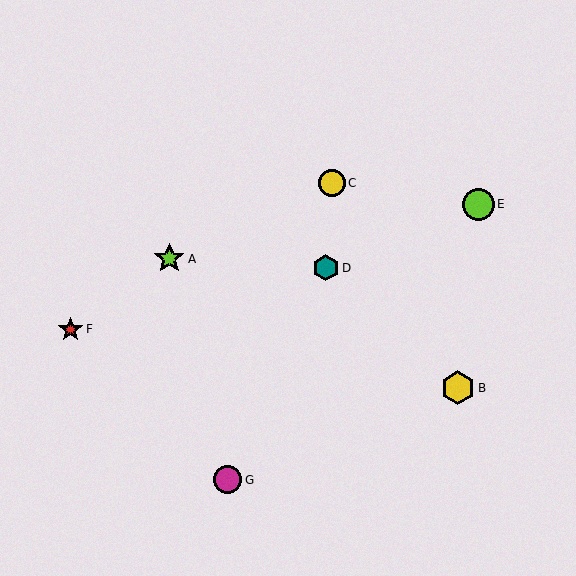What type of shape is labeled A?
Shape A is a lime star.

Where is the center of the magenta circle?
The center of the magenta circle is at (227, 480).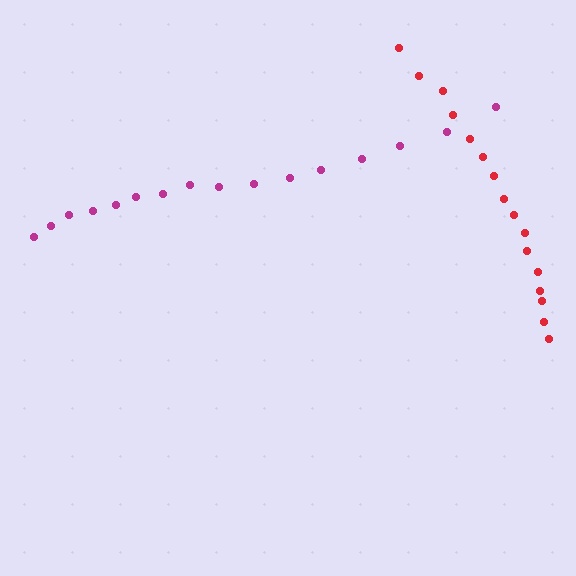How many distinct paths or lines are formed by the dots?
There are 2 distinct paths.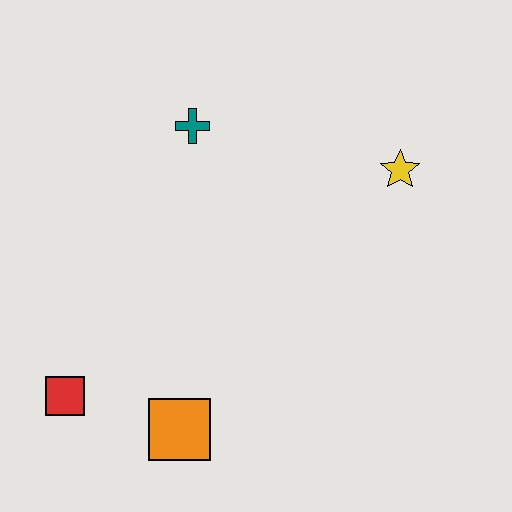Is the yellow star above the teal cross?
No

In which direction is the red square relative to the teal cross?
The red square is below the teal cross.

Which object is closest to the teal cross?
The yellow star is closest to the teal cross.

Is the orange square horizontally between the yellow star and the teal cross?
No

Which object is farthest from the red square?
The yellow star is farthest from the red square.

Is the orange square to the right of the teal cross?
No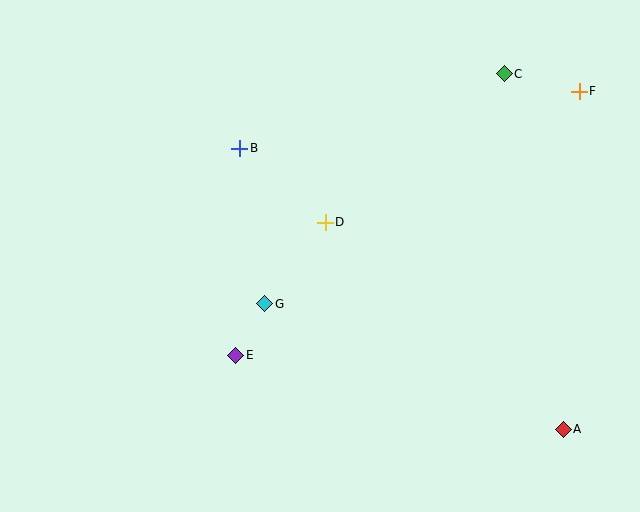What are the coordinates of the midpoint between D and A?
The midpoint between D and A is at (444, 326).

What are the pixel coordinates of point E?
Point E is at (236, 355).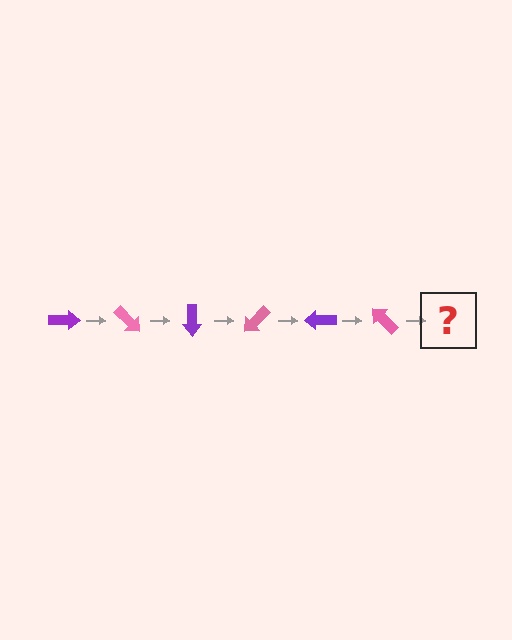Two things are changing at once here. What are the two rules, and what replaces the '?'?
The two rules are that it rotates 45 degrees each step and the color cycles through purple and pink. The '?' should be a purple arrow, rotated 270 degrees from the start.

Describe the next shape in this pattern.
It should be a purple arrow, rotated 270 degrees from the start.